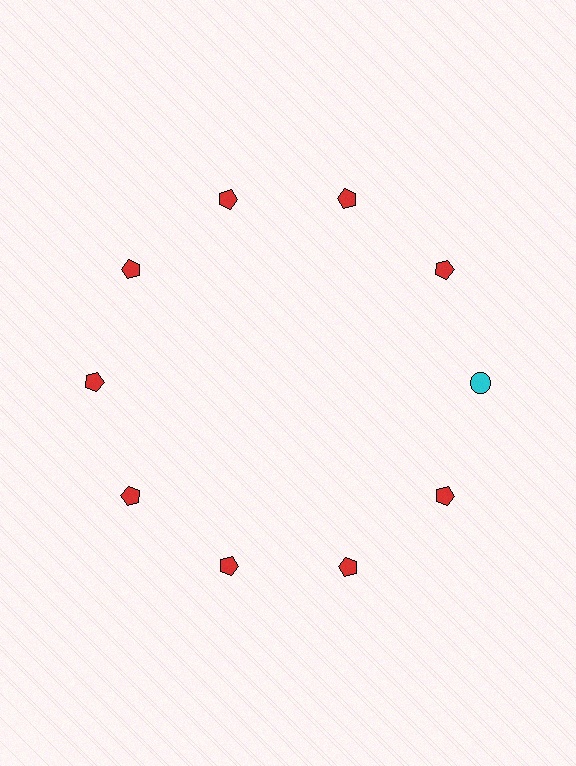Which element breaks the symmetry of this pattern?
The cyan circle at roughly the 3 o'clock position breaks the symmetry. All other shapes are red pentagons.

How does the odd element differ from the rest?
It differs in both color (cyan instead of red) and shape (circle instead of pentagon).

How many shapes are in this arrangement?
There are 10 shapes arranged in a ring pattern.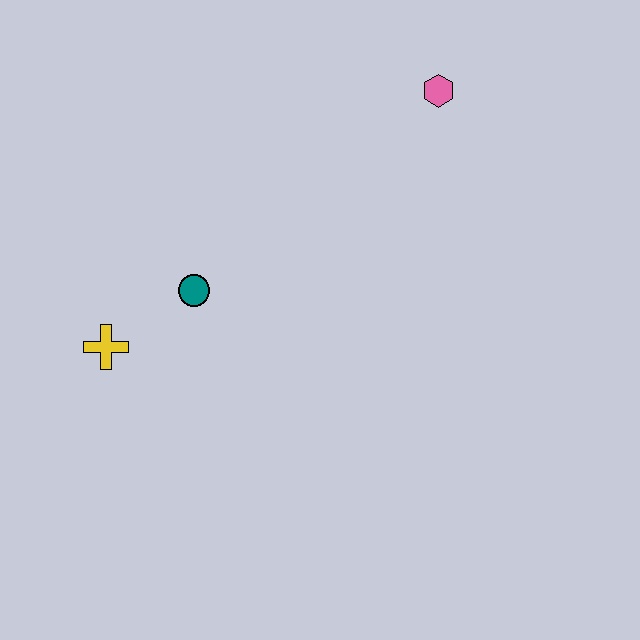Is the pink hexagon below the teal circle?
No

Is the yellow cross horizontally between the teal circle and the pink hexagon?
No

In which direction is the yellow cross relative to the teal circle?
The yellow cross is to the left of the teal circle.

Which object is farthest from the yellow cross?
The pink hexagon is farthest from the yellow cross.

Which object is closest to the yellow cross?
The teal circle is closest to the yellow cross.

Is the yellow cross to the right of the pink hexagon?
No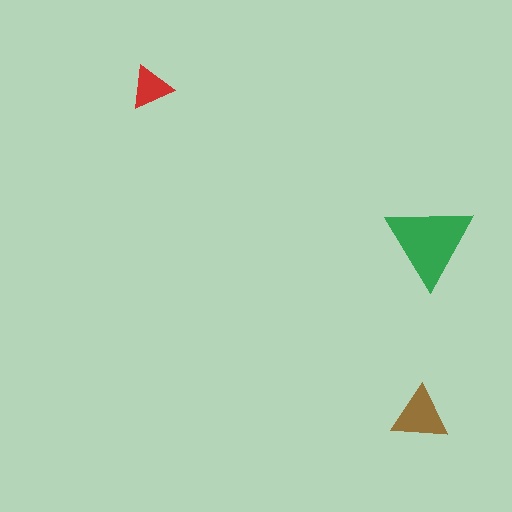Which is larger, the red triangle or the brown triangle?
The brown one.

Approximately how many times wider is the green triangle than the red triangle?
About 2 times wider.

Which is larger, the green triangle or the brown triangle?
The green one.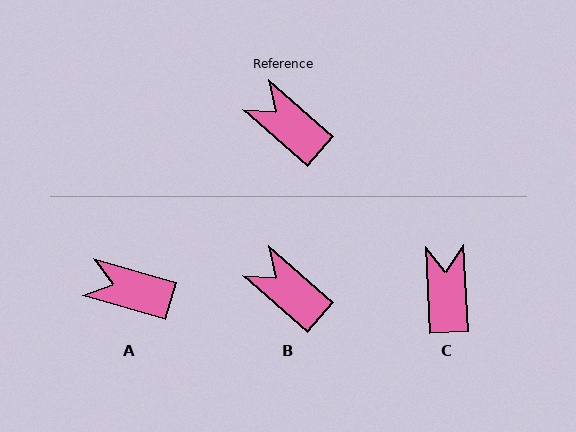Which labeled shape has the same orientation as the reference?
B.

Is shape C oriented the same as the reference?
No, it is off by about 46 degrees.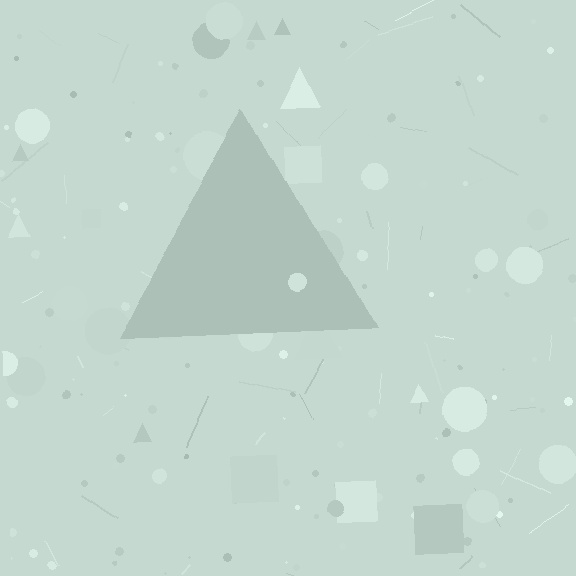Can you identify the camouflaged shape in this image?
The camouflaged shape is a triangle.